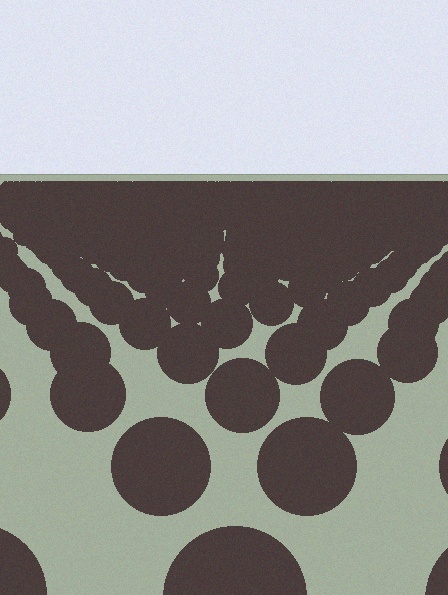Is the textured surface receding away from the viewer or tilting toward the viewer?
The surface is receding away from the viewer. Texture elements get smaller and denser toward the top.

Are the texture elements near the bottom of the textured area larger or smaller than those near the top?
Larger. Near the bottom, elements are closer to the viewer and appear at a bigger on-screen size.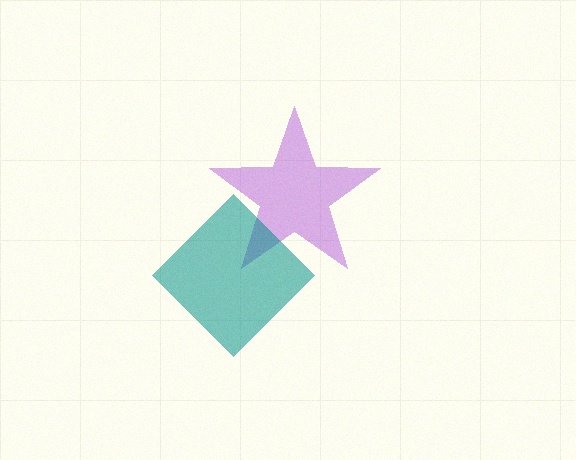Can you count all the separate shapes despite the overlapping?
Yes, there are 2 separate shapes.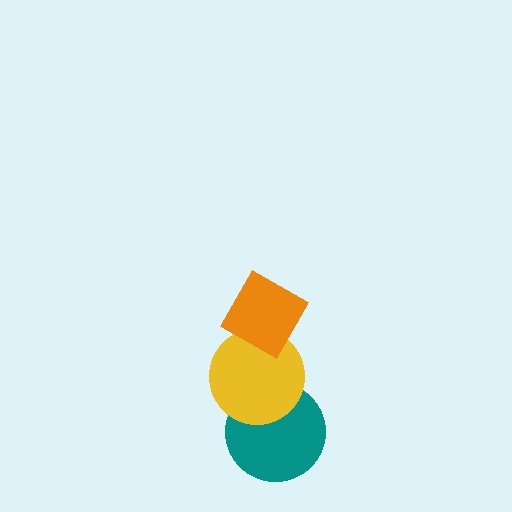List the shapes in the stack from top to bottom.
From top to bottom: the orange diamond, the yellow circle, the teal circle.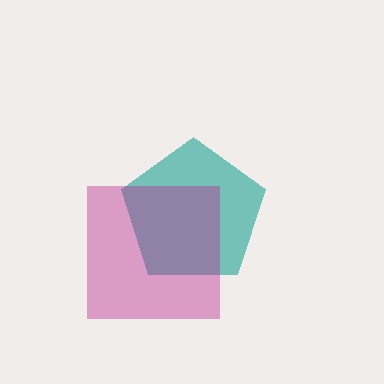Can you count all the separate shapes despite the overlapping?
Yes, there are 2 separate shapes.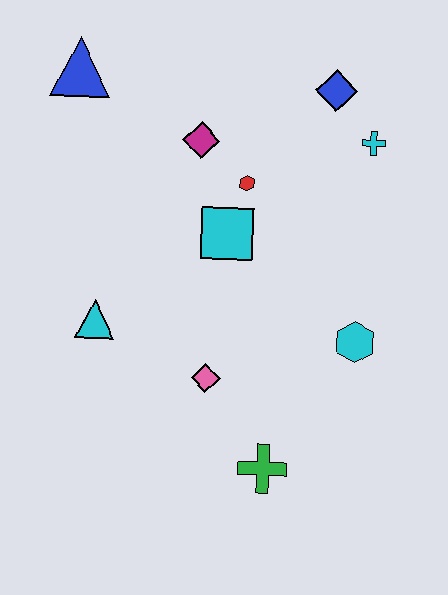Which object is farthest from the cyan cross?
The green cross is farthest from the cyan cross.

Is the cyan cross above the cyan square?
Yes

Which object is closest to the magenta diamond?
The red hexagon is closest to the magenta diamond.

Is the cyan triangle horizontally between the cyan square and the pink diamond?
No